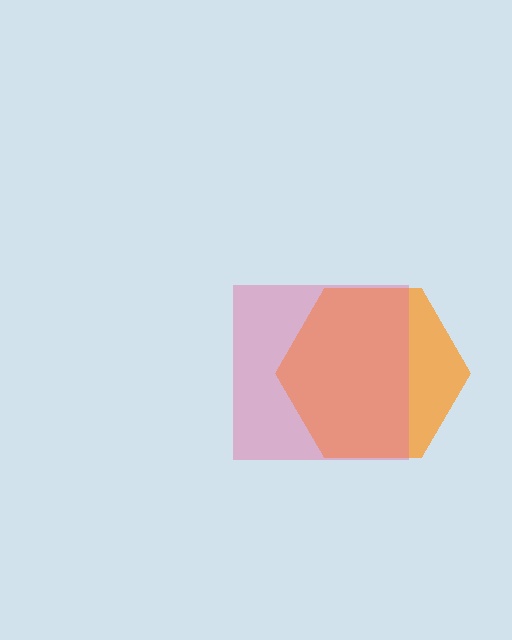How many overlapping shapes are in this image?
There are 2 overlapping shapes in the image.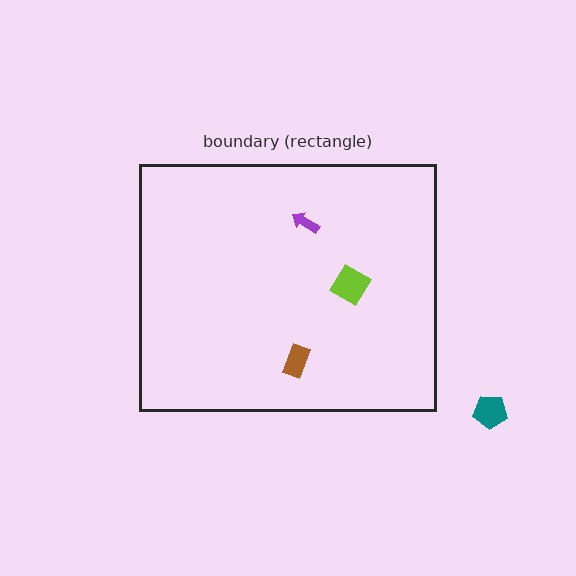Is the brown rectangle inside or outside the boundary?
Inside.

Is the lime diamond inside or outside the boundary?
Inside.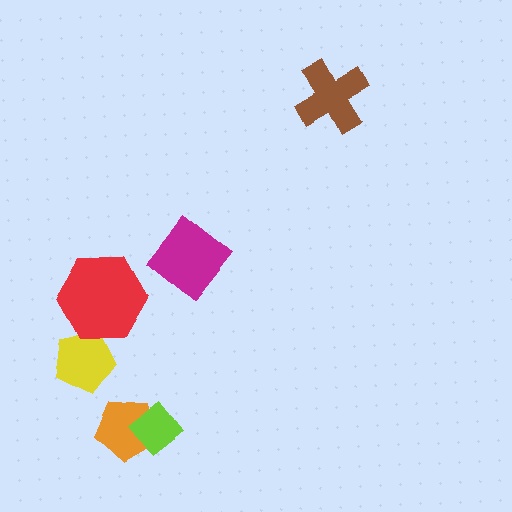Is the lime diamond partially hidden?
No, no other shape covers it.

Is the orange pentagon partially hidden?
Yes, it is partially covered by another shape.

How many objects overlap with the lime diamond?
1 object overlaps with the lime diamond.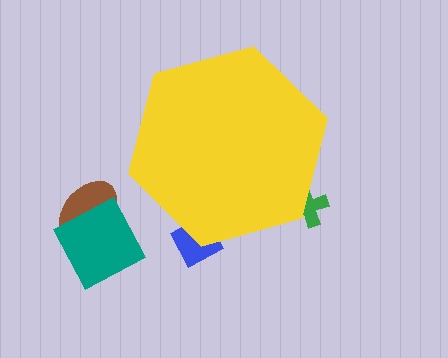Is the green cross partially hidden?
Yes, the green cross is partially hidden behind the yellow hexagon.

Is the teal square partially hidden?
No, the teal square is fully visible.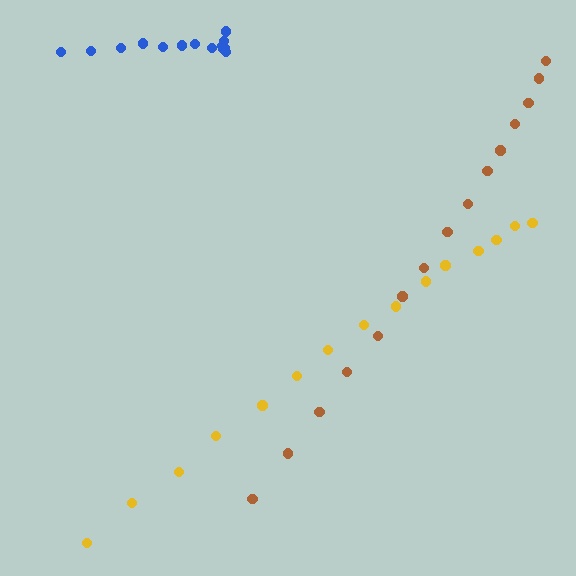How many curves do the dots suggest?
There are 3 distinct paths.